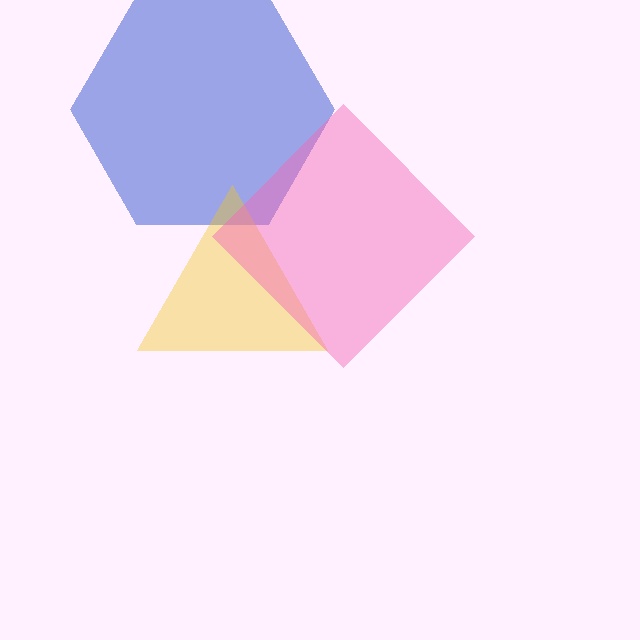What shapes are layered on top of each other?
The layered shapes are: a blue hexagon, a yellow triangle, a pink diamond.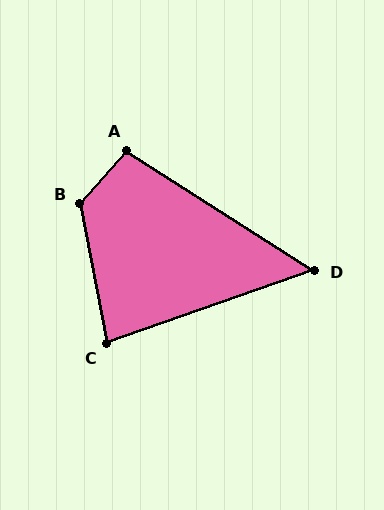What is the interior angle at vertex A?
Approximately 99 degrees (obtuse).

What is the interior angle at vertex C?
Approximately 81 degrees (acute).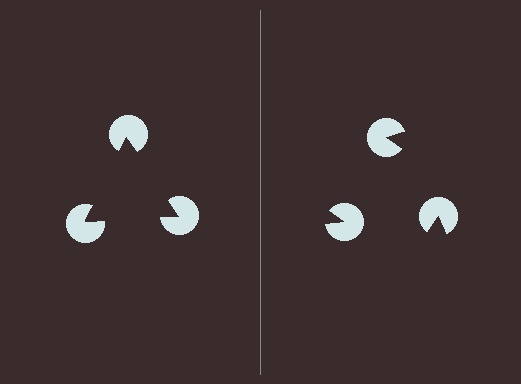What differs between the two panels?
The pac-man discs are positioned identically on both sides; only the wedge orientations differ. On the left they align to a triangle; on the right they are misaligned.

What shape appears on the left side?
An illusory triangle.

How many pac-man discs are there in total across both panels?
6 — 3 on each side.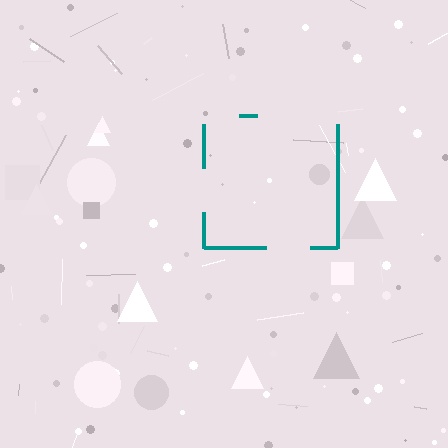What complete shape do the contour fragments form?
The contour fragments form a square.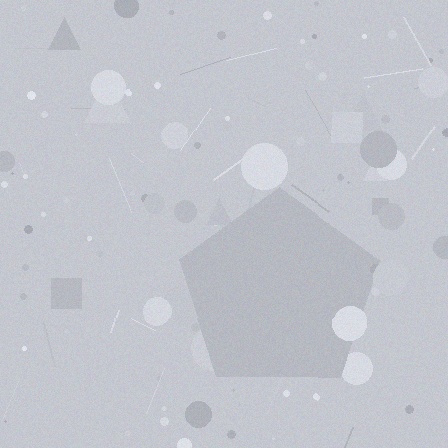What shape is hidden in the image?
A pentagon is hidden in the image.